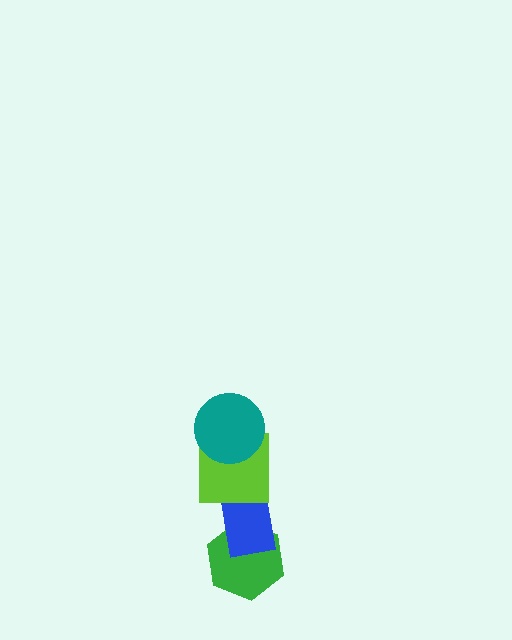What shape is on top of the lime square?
The teal circle is on top of the lime square.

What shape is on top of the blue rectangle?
The lime square is on top of the blue rectangle.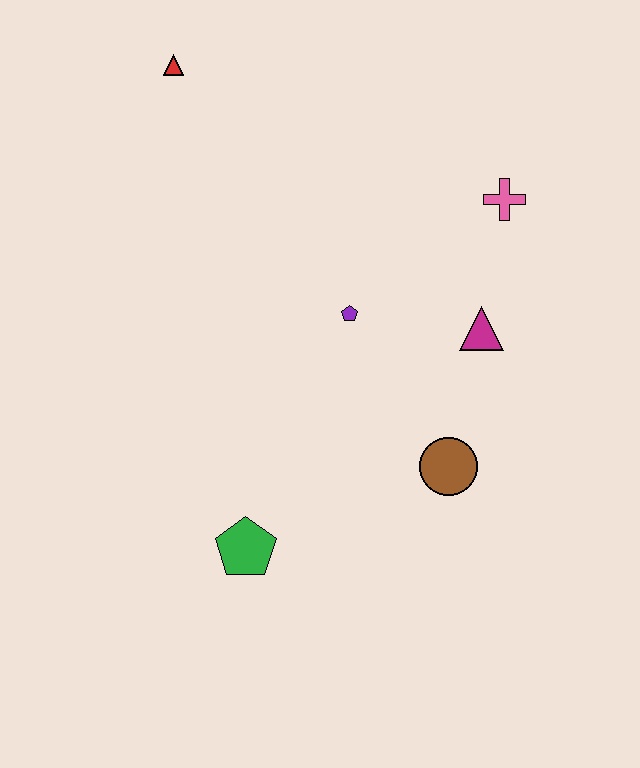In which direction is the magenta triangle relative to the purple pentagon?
The magenta triangle is to the right of the purple pentagon.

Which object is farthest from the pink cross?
The green pentagon is farthest from the pink cross.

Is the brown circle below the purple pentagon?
Yes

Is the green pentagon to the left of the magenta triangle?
Yes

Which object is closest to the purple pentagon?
The magenta triangle is closest to the purple pentagon.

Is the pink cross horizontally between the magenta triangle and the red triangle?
No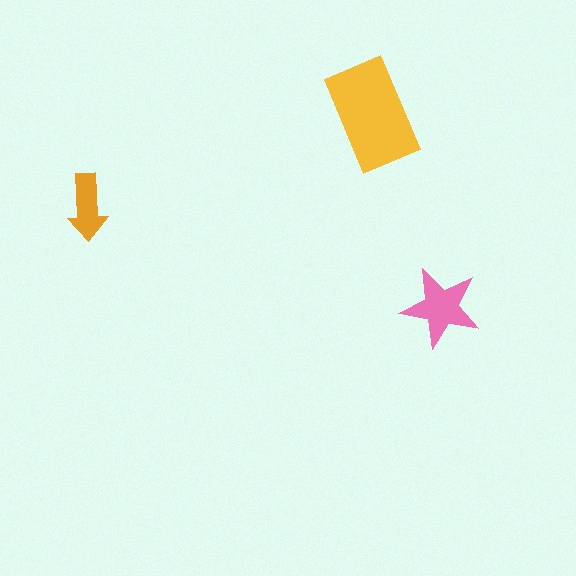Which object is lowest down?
The pink star is bottommost.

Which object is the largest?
The yellow rectangle.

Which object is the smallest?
The orange arrow.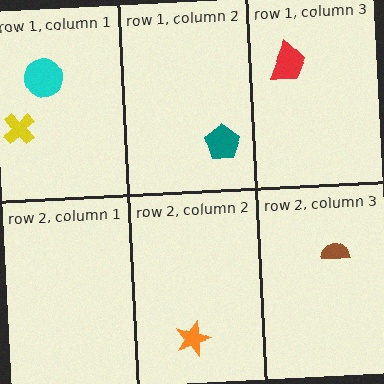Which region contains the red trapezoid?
The row 1, column 3 region.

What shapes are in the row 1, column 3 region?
The red trapezoid.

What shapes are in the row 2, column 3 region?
The brown semicircle.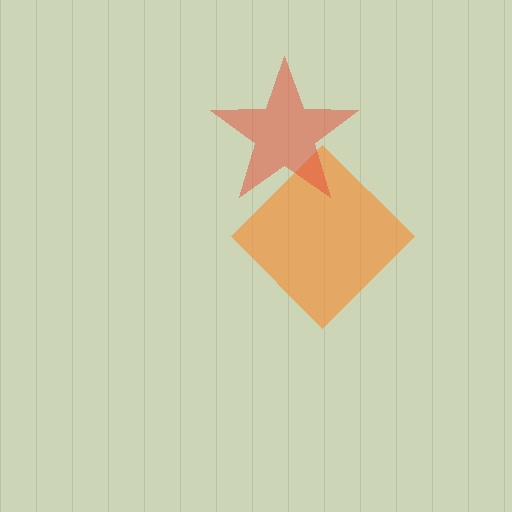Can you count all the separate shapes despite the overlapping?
Yes, there are 2 separate shapes.